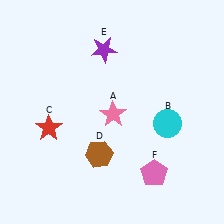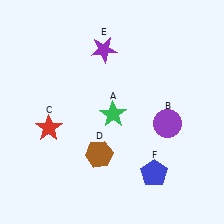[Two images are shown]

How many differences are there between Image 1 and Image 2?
There are 3 differences between the two images.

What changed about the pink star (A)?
In Image 1, A is pink. In Image 2, it changed to green.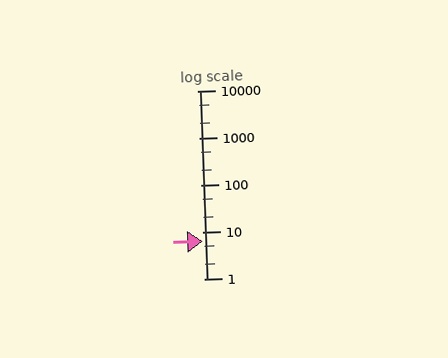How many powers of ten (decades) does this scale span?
The scale spans 4 decades, from 1 to 10000.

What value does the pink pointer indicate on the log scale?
The pointer indicates approximately 6.2.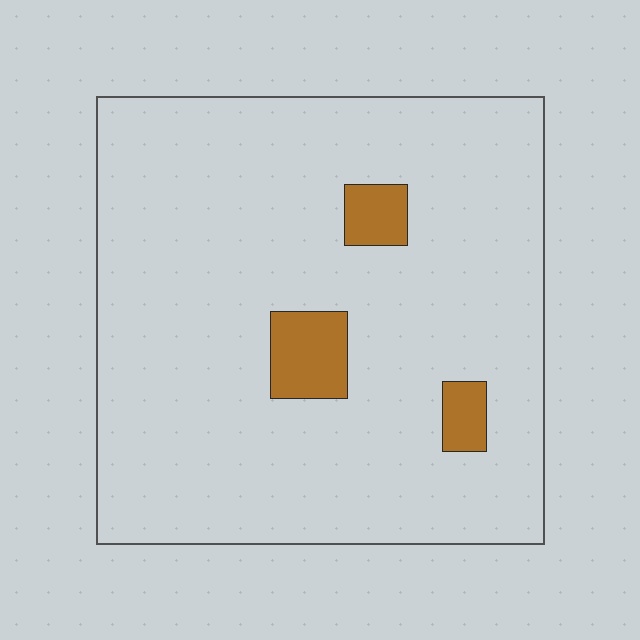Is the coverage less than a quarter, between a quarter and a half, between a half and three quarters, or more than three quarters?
Less than a quarter.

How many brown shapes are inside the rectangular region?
3.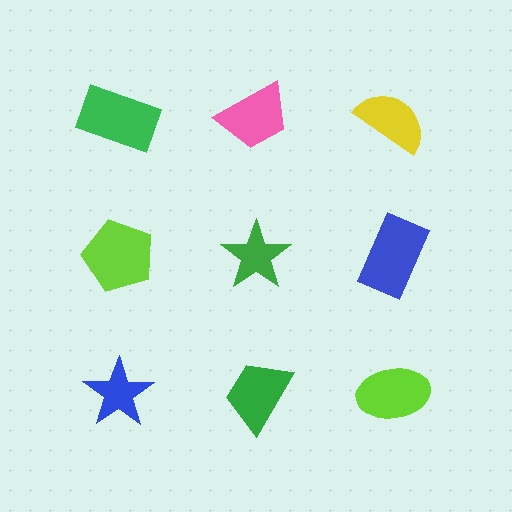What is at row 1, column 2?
A pink trapezoid.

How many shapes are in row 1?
3 shapes.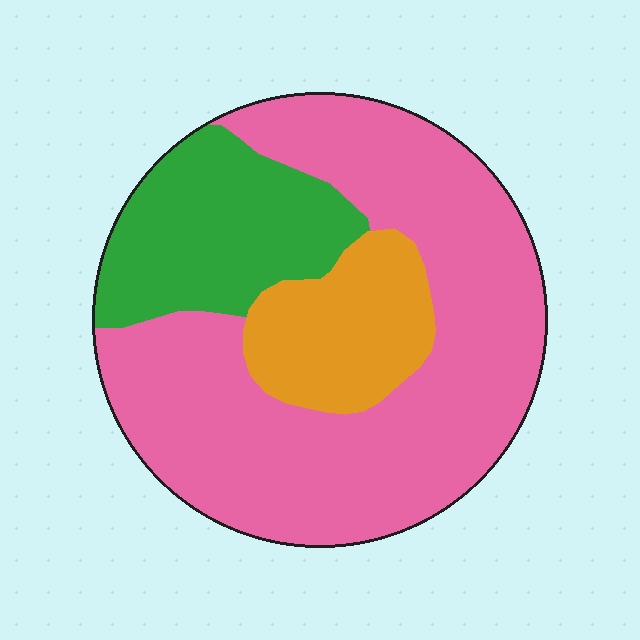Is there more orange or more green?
Green.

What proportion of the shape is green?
Green covers roughly 20% of the shape.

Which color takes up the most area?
Pink, at roughly 65%.